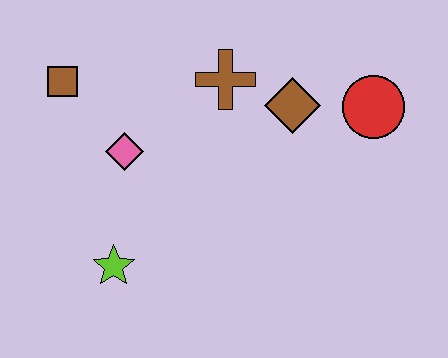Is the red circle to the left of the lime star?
No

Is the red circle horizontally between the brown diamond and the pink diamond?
No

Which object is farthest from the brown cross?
The lime star is farthest from the brown cross.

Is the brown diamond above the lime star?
Yes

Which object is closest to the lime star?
The pink diamond is closest to the lime star.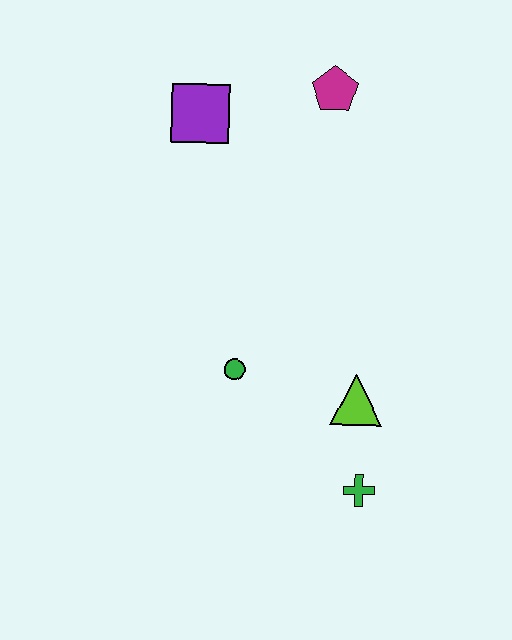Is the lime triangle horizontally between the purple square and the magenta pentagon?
No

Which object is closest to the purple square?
The magenta pentagon is closest to the purple square.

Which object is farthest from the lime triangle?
The purple square is farthest from the lime triangle.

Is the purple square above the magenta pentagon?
No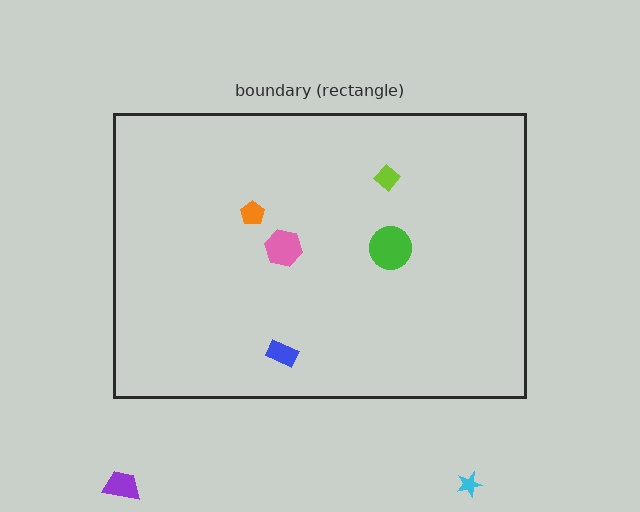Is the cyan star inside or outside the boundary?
Outside.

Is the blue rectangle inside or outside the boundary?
Inside.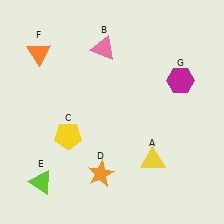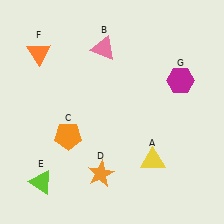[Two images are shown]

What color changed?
The pentagon (C) changed from yellow in Image 1 to orange in Image 2.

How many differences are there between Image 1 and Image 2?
There is 1 difference between the two images.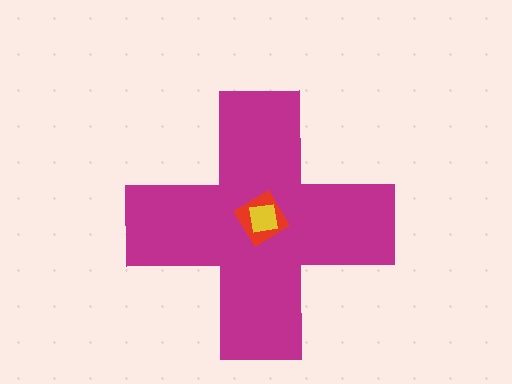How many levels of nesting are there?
3.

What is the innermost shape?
The yellow square.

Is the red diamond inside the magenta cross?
Yes.